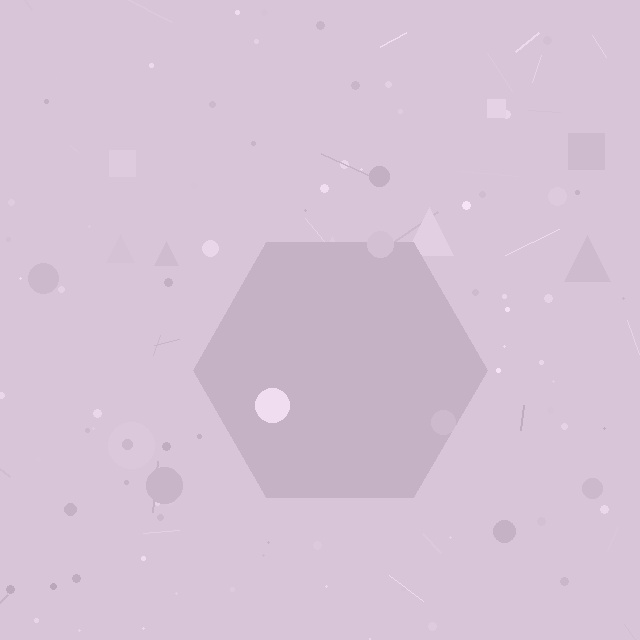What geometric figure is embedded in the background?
A hexagon is embedded in the background.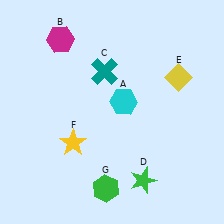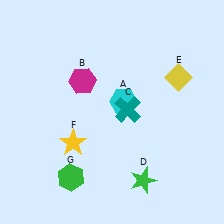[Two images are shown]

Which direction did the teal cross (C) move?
The teal cross (C) moved down.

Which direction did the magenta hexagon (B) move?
The magenta hexagon (B) moved down.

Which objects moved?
The objects that moved are: the magenta hexagon (B), the teal cross (C), the green hexagon (G).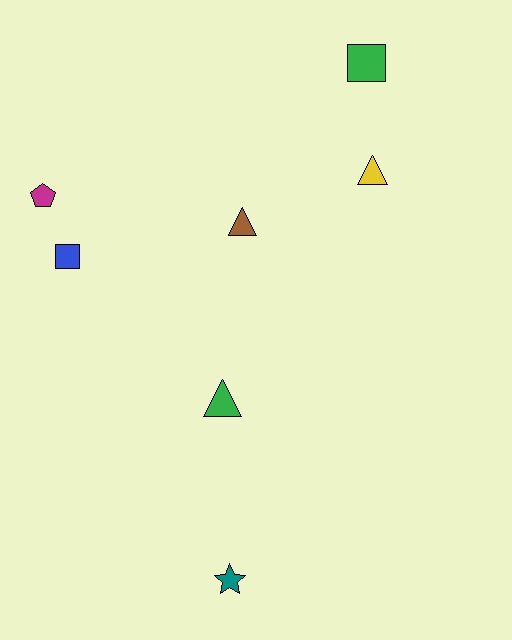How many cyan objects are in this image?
There are no cyan objects.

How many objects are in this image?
There are 7 objects.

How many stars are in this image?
There is 1 star.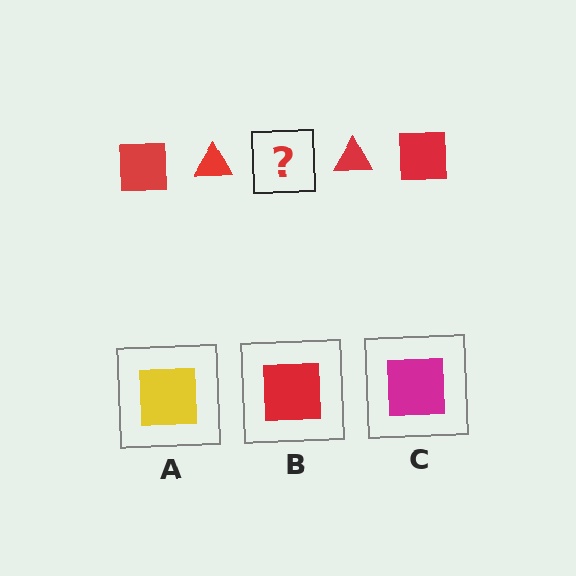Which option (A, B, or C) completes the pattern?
B.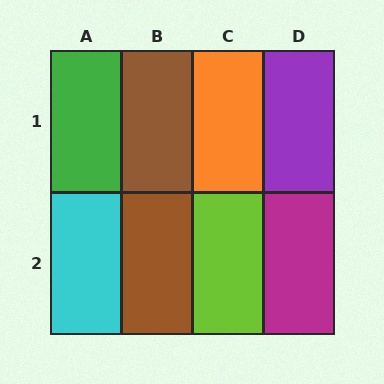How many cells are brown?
2 cells are brown.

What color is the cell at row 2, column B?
Brown.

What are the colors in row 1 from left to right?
Green, brown, orange, purple.